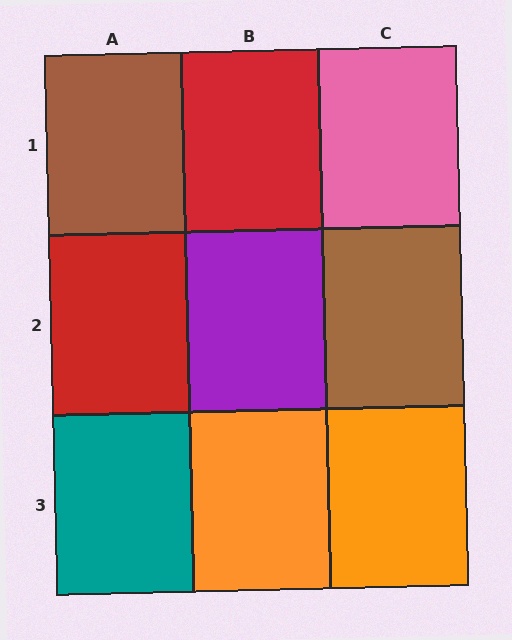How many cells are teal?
1 cell is teal.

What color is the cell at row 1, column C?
Pink.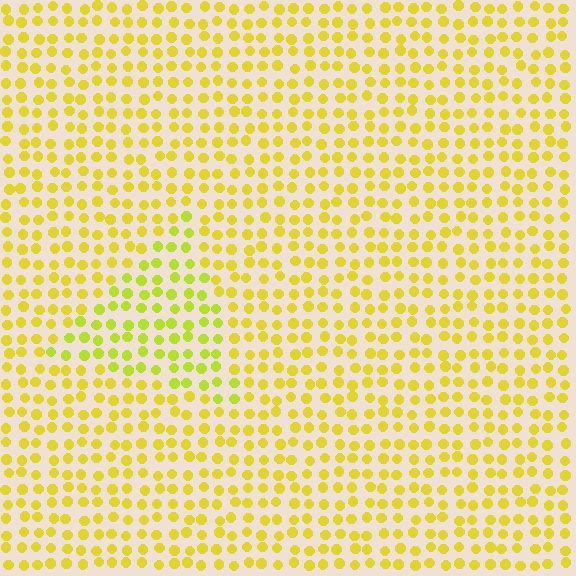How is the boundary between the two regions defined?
The boundary is defined purely by a slight shift in hue (about 19 degrees). Spacing, size, and orientation are identical on both sides.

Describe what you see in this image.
The image is filled with small yellow elements in a uniform arrangement. A triangle-shaped region is visible where the elements are tinted to a slightly different hue, forming a subtle color boundary.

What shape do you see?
I see a triangle.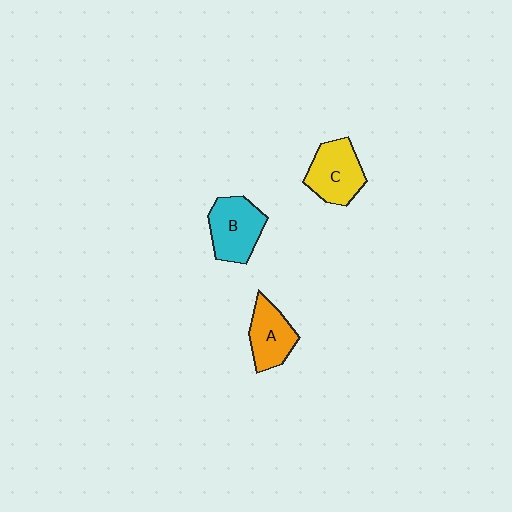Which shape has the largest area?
Shape B (cyan).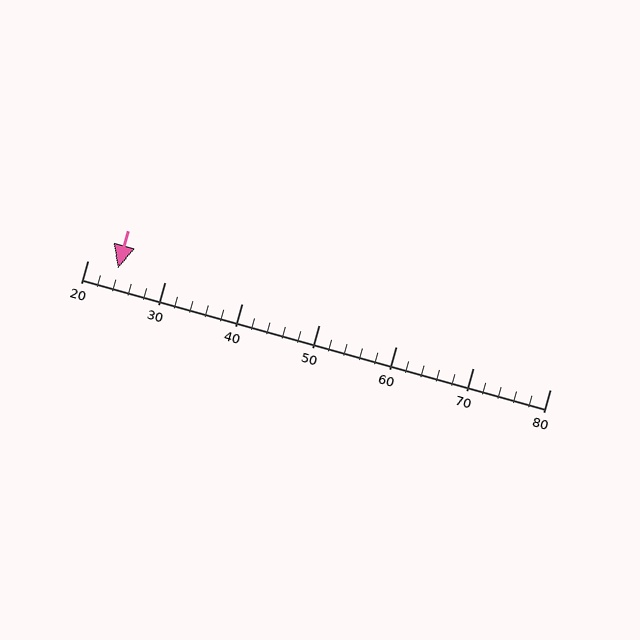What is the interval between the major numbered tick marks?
The major tick marks are spaced 10 units apart.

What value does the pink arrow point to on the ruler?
The pink arrow points to approximately 24.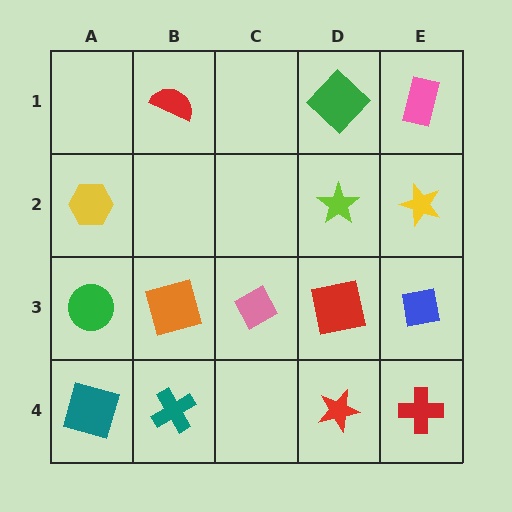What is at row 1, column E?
A pink rectangle.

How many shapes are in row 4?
4 shapes.